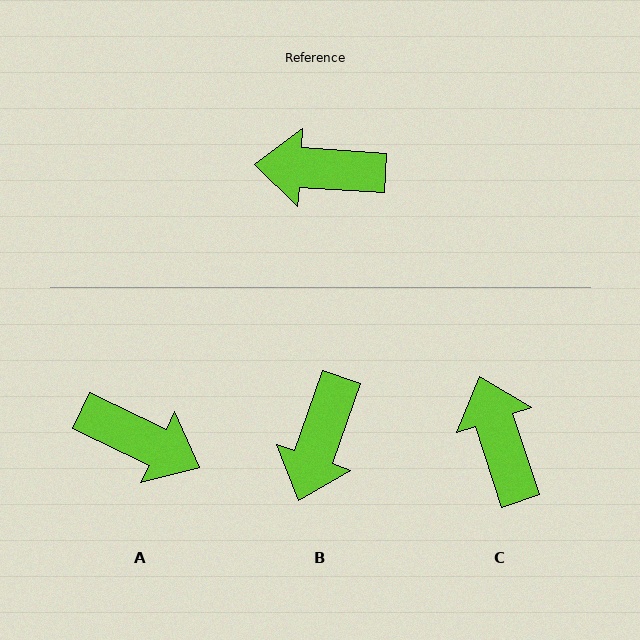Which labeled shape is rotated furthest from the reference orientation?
A, about 158 degrees away.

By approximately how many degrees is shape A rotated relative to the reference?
Approximately 158 degrees counter-clockwise.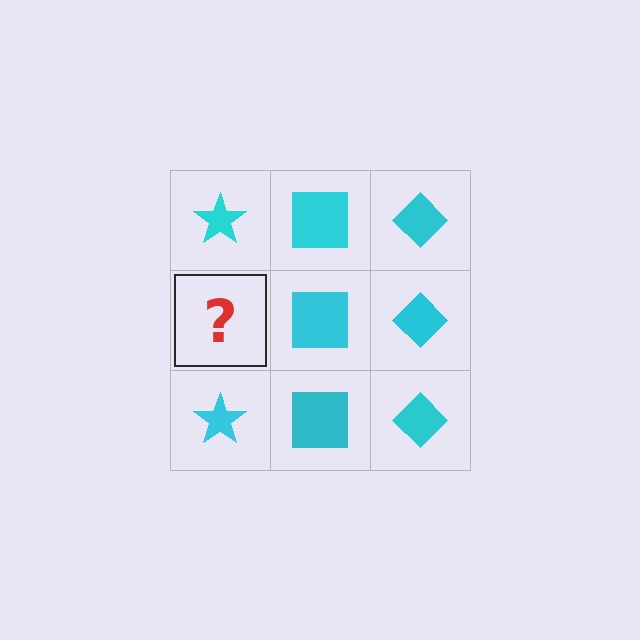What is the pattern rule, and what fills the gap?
The rule is that each column has a consistent shape. The gap should be filled with a cyan star.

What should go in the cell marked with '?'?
The missing cell should contain a cyan star.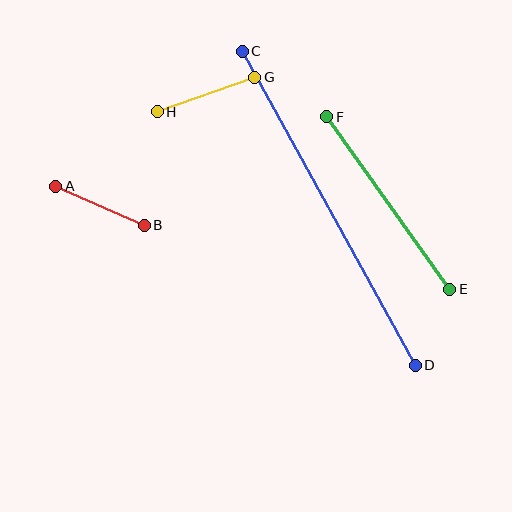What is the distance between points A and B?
The distance is approximately 97 pixels.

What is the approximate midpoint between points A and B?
The midpoint is at approximately (100, 206) pixels.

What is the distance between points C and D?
The distance is approximately 359 pixels.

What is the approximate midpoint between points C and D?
The midpoint is at approximately (329, 208) pixels.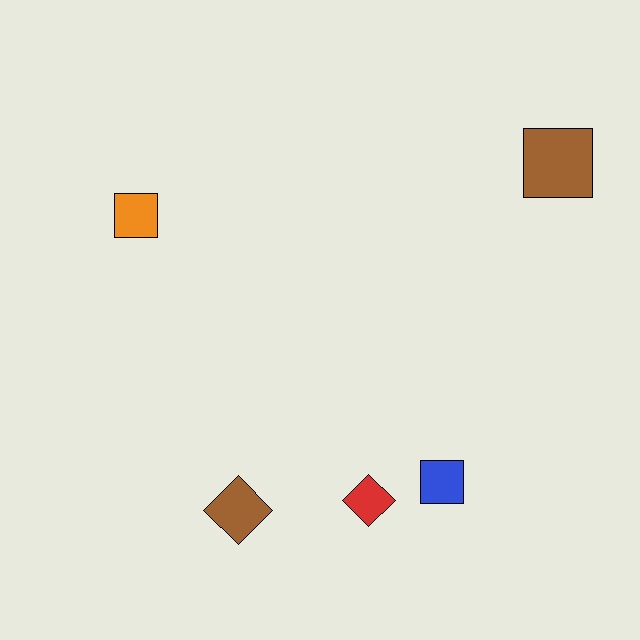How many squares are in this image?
There are 3 squares.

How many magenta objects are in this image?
There are no magenta objects.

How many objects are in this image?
There are 5 objects.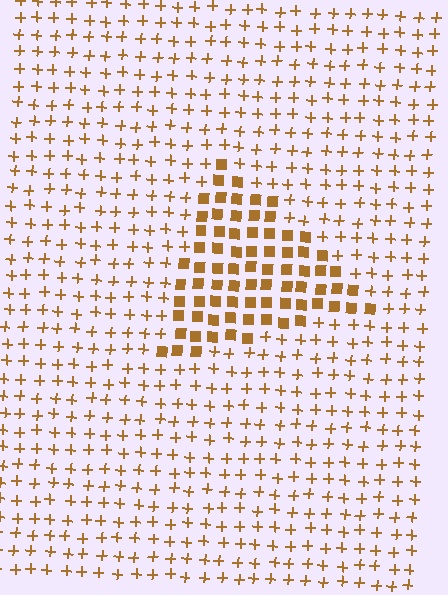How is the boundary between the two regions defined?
The boundary is defined by a change in element shape: squares inside vs. plus signs outside. All elements share the same color and spacing.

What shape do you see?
I see a triangle.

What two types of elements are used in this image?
The image uses squares inside the triangle region and plus signs outside it.